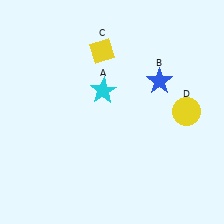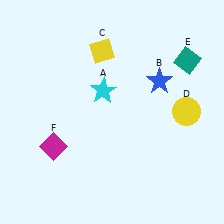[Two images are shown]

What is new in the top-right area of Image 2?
A teal diamond (E) was added in the top-right area of Image 2.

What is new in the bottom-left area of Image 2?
A magenta diamond (F) was added in the bottom-left area of Image 2.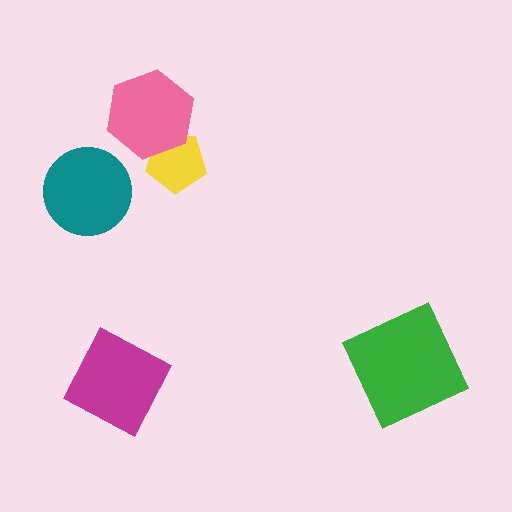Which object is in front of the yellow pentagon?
The pink hexagon is in front of the yellow pentagon.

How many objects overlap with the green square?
0 objects overlap with the green square.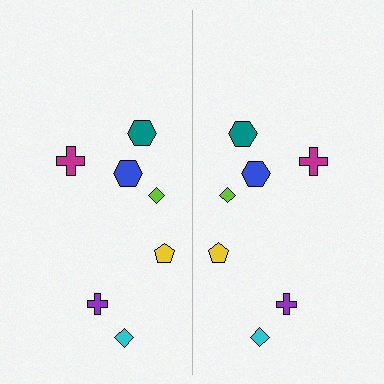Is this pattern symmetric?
Yes, this pattern has bilateral (reflection) symmetry.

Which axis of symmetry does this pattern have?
The pattern has a vertical axis of symmetry running through the center of the image.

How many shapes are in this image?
There are 14 shapes in this image.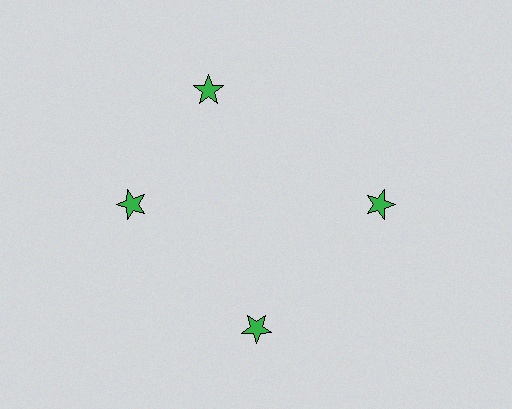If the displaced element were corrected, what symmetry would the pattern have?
It would have 4-fold rotational symmetry — the pattern would map onto itself every 90 degrees.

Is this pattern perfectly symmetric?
No. The 4 green stars are arranged in a ring, but one element near the 12 o'clock position is rotated out of alignment along the ring, breaking the 4-fold rotational symmetry.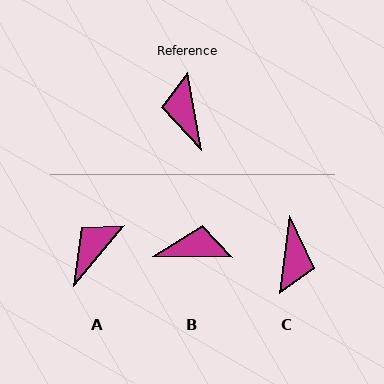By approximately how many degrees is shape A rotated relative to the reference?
Approximately 50 degrees clockwise.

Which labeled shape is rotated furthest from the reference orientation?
C, about 163 degrees away.